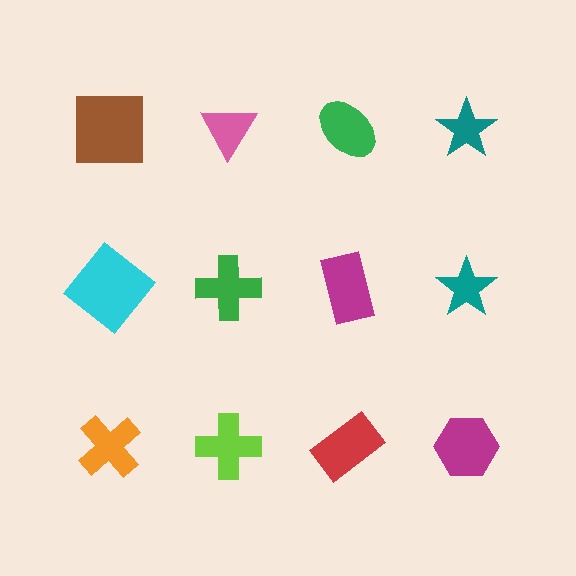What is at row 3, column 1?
An orange cross.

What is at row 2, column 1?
A cyan diamond.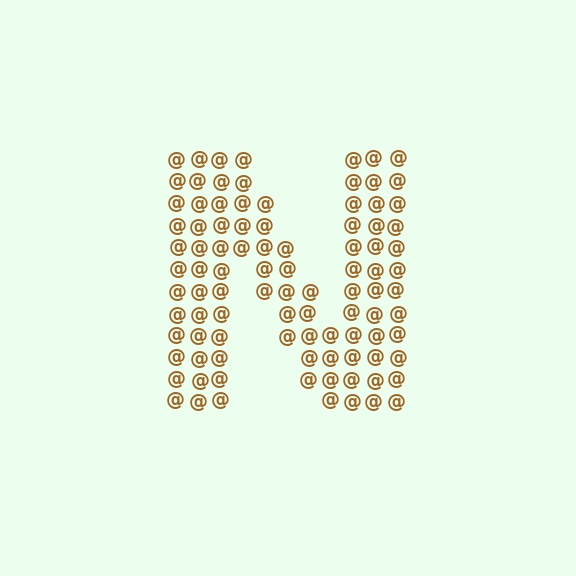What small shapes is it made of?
It is made of small at signs.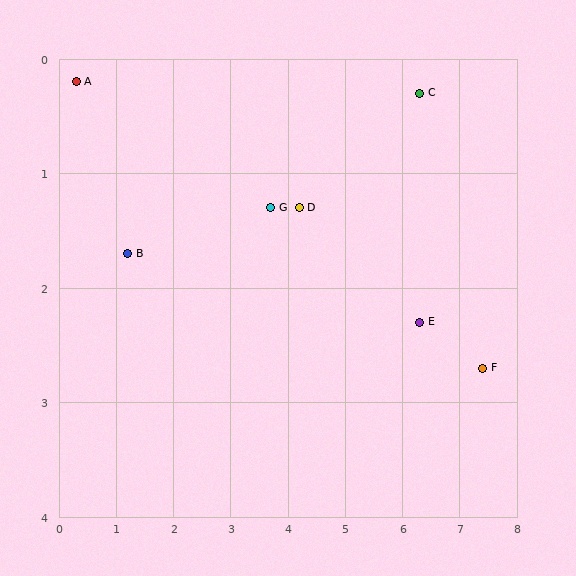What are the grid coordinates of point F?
Point F is at approximately (7.4, 2.7).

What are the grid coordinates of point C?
Point C is at approximately (6.3, 0.3).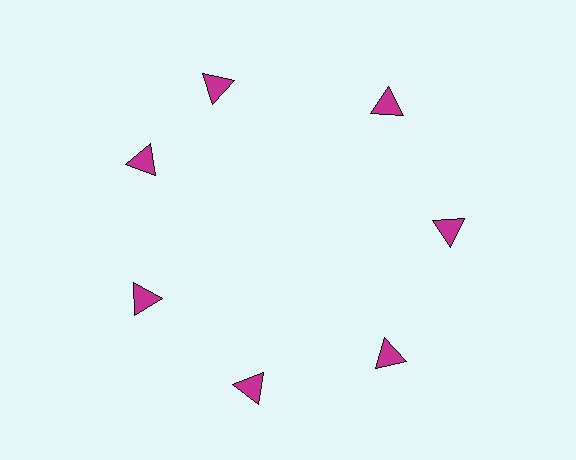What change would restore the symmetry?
The symmetry would be restored by rotating it back into even spacing with its neighbors so that all 7 triangles sit at equal angles and equal distance from the center.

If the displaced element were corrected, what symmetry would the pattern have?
It would have 7-fold rotational symmetry — the pattern would map onto itself every 51 degrees.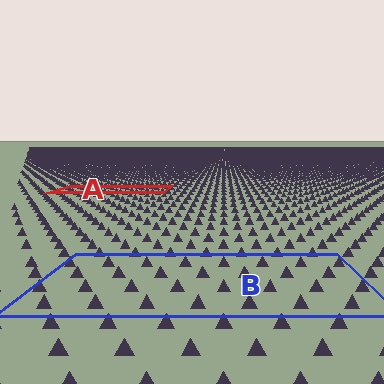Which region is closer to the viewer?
Region B is closer. The texture elements there are larger and more spread out.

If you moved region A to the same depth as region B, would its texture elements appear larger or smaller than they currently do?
They would appear larger. At a closer depth, the same texture elements are projected at a bigger on-screen size.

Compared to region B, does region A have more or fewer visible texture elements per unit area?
Region A has more texture elements per unit area — they are packed more densely because it is farther away.